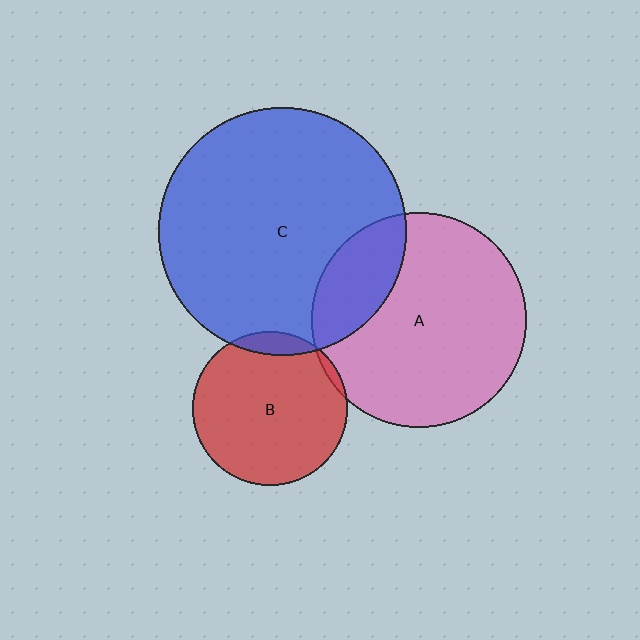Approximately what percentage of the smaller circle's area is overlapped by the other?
Approximately 20%.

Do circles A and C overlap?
Yes.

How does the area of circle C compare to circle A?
Approximately 1.3 times.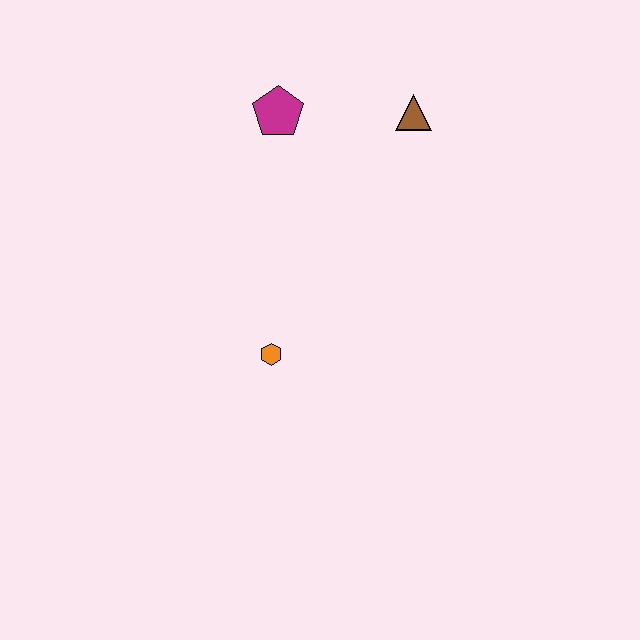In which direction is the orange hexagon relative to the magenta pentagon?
The orange hexagon is below the magenta pentagon.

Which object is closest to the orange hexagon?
The magenta pentagon is closest to the orange hexagon.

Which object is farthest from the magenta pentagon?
The orange hexagon is farthest from the magenta pentagon.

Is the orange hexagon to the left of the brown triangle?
Yes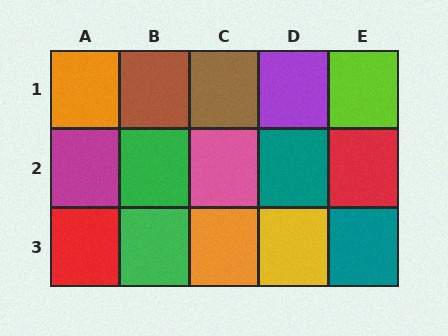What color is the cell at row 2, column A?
Magenta.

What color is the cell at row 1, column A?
Orange.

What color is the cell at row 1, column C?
Brown.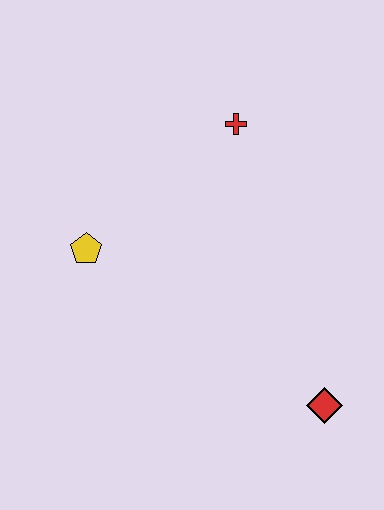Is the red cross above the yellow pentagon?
Yes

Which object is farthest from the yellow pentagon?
The red diamond is farthest from the yellow pentagon.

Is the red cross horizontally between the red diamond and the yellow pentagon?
Yes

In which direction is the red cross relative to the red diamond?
The red cross is above the red diamond.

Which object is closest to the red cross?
The yellow pentagon is closest to the red cross.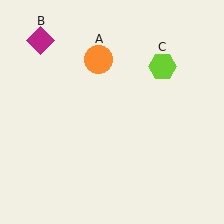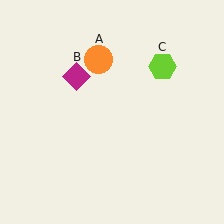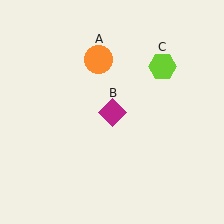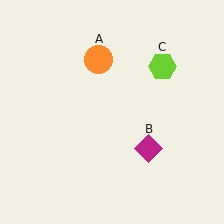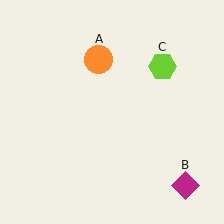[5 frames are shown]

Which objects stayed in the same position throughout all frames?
Orange circle (object A) and lime hexagon (object C) remained stationary.